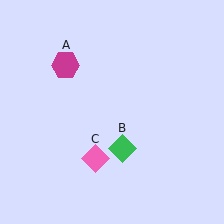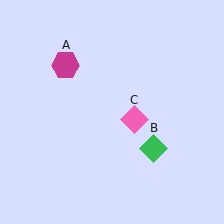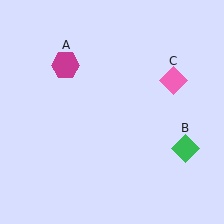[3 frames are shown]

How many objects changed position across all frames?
2 objects changed position: green diamond (object B), pink diamond (object C).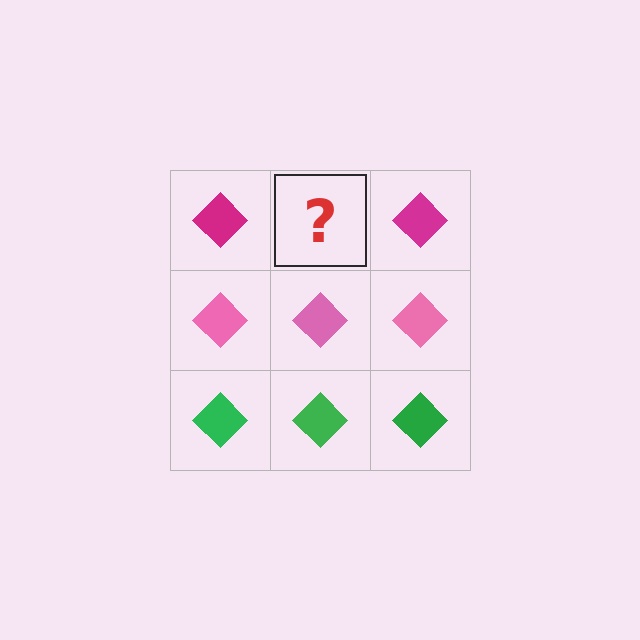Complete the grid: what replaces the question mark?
The question mark should be replaced with a magenta diamond.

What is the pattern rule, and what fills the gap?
The rule is that each row has a consistent color. The gap should be filled with a magenta diamond.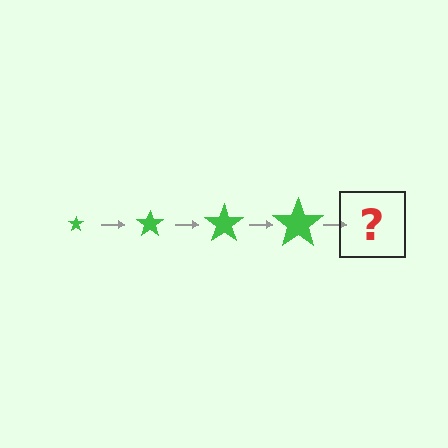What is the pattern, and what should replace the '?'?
The pattern is that the star gets progressively larger each step. The '?' should be a green star, larger than the previous one.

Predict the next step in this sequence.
The next step is a green star, larger than the previous one.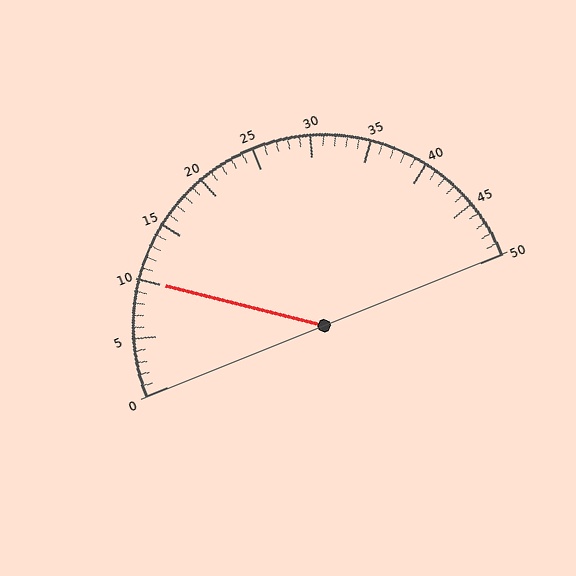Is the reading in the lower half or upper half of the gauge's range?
The reading is in the lower half of the range (0 to 50).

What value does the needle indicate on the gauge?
The needle indicates approximately 10.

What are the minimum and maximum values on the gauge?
The gauge ranges from 0 to 50.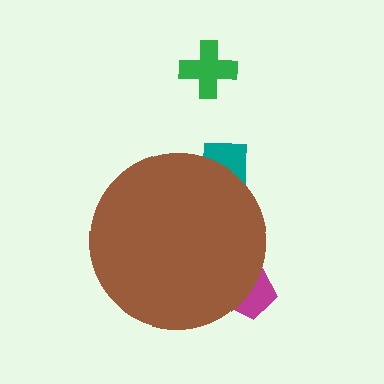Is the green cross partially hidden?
No, the green cross is fully visible.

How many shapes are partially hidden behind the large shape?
2 shapes are partially hidden.